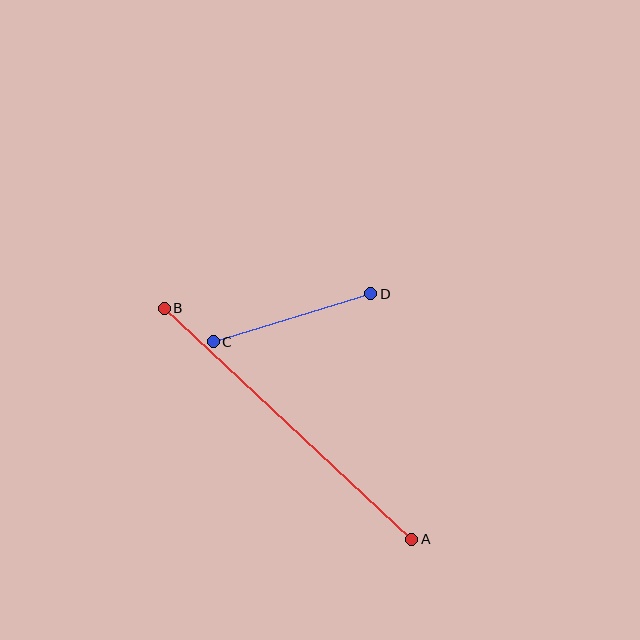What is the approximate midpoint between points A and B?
The midpoint is at approximately (288, 424) pixels.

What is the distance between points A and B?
The distance is approximately 339 pixels.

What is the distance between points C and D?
The distance is approximately 165 pixels.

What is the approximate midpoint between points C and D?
The midpoint is at approximately (292, 318) pixels.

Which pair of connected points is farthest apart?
Points A and B are farthest apart.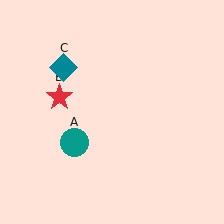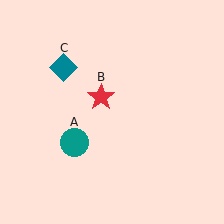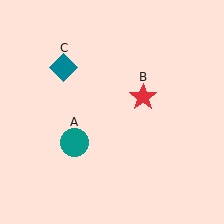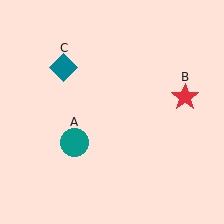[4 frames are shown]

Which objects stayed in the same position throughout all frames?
Teal circle (object A) and teal diamond (object C) remained stationary.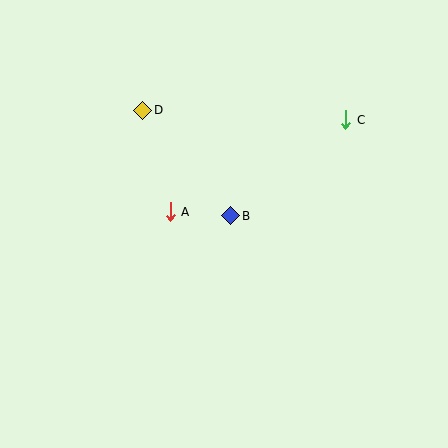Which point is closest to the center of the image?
Point B at (231, 216) is closest to the center.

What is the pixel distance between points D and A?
The distance between D and A is 105 pixels.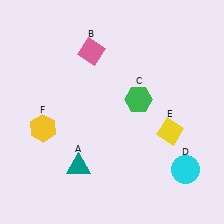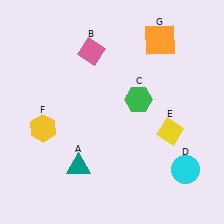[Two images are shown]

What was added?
An orange square (G) was added in Image 2.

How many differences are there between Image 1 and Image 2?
There is 1 difference between the two images.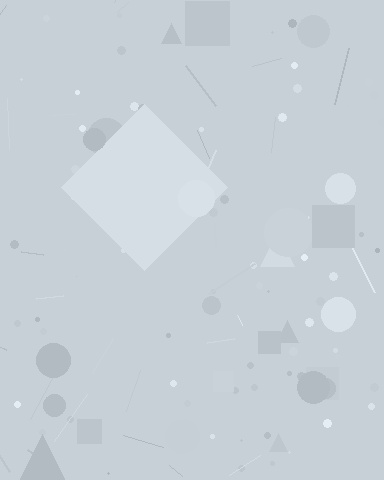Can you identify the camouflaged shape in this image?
The camouflaged shape is a diamond.